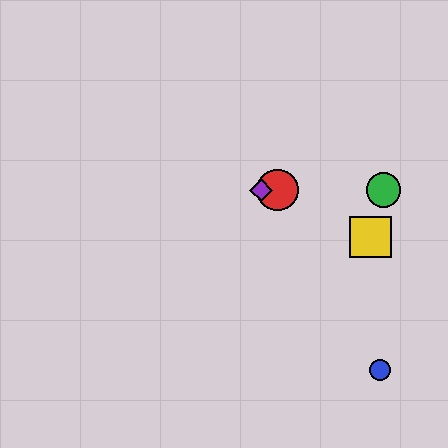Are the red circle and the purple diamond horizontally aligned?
Yes, both are at y≈190.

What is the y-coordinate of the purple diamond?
The purple diamond is at y≈190.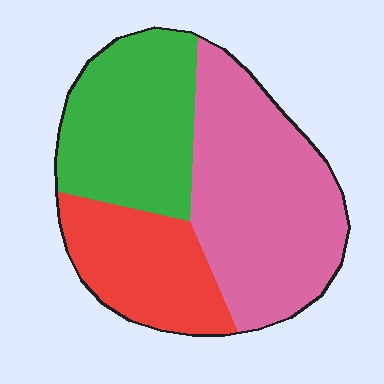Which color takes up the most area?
Pink, at roughly 45%.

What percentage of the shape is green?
Green covers around 30% of the shape.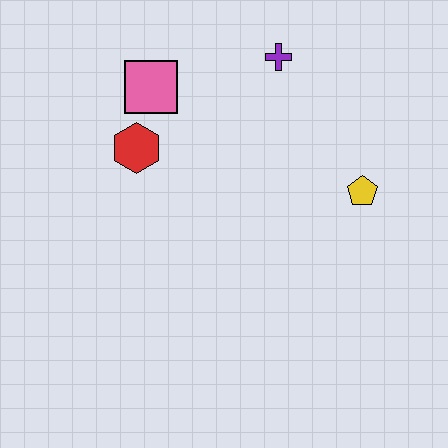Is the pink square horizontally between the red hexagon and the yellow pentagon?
Yes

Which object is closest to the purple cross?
The pink square is closest to the purple cross.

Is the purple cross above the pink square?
Yes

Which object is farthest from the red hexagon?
The yellow pentagon is farthest from the red hexagon.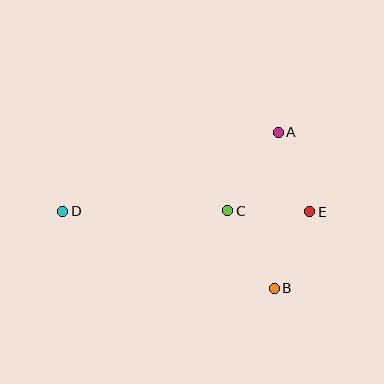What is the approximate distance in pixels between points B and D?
The distance between B and D is approximately 226 pixels.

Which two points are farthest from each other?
Points D and E are farthest from each other.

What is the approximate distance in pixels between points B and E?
The distance between B and E is approximately 84 pixels.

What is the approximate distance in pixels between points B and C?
The distance between B and C is approximately 90 pixels.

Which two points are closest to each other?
Points C and E are closest to each other.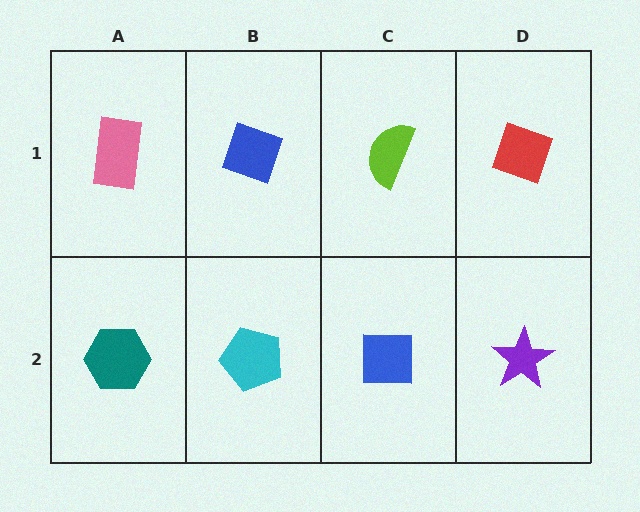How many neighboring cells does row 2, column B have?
3.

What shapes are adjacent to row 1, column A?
A teal hexagon (row 2, column A), a blue diamond (row 1, column B).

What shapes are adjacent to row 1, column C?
A blue square (row 2, column C), a blue diamond (row 1, column B), a red diamond (row 1, column D).